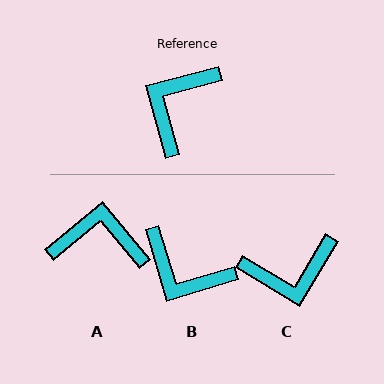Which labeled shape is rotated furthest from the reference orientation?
C, about 134 degrees away.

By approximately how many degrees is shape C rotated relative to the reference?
Approximately 134 degrees counter-clockwise.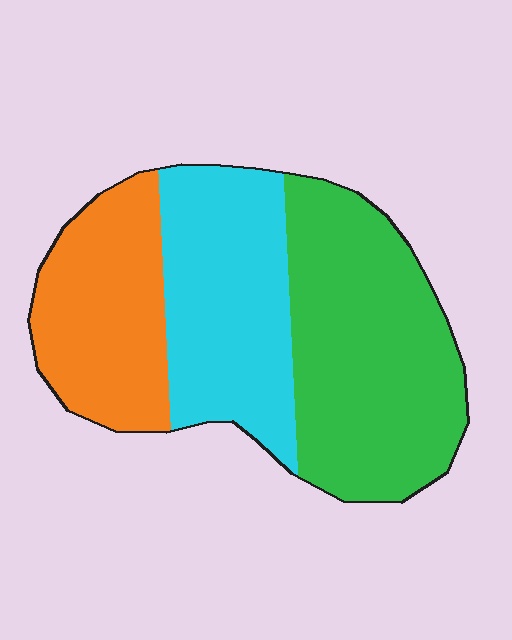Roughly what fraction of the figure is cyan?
Cyan covers around 30% of the figure.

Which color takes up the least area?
Orange, at roughly 25%.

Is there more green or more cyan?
Green.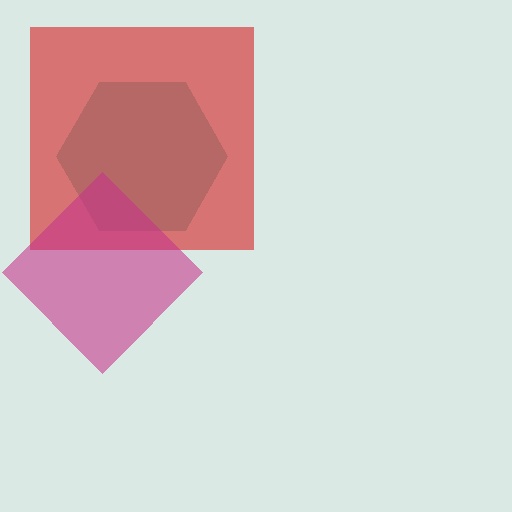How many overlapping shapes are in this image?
There are 3 overlapping shapes in the image.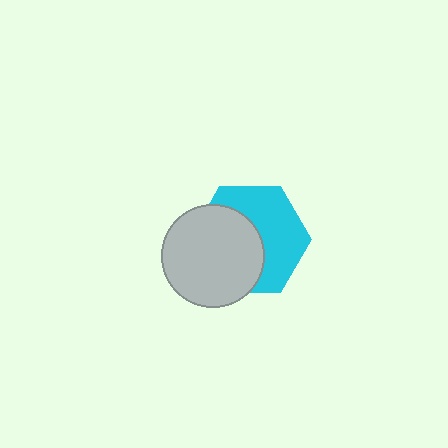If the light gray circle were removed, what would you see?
You would see the complete cyan hexagon.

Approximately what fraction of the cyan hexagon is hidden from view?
Roughly 49% of the cyan hexagon is hidden behind the light gray circle.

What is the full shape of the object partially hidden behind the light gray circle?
The partially hidden object is a cyan hexagon.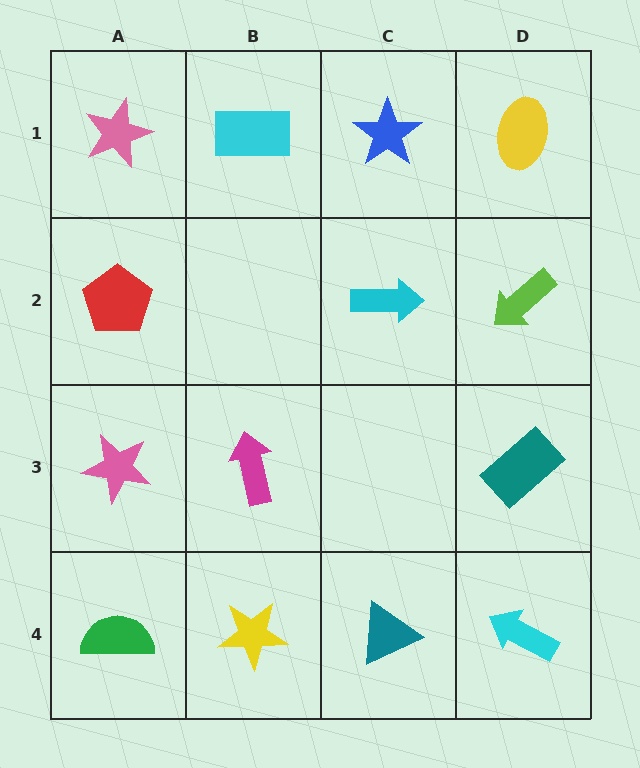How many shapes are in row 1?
4 shapes.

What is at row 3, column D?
A teal rectangle.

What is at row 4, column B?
A yellow star.